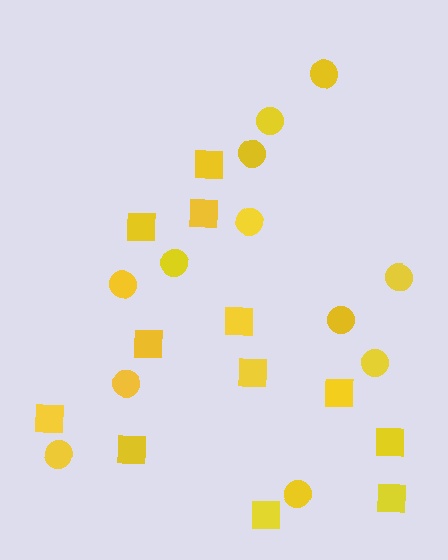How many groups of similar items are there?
There are 2 groups: one group of circles (12) and one group of squares (12).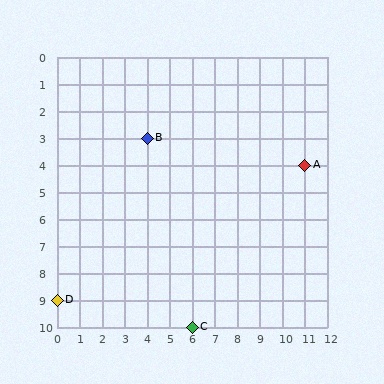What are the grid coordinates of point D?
Point D is at grid coordinates (0, 9).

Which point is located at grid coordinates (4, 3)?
Point B is at (4, 3).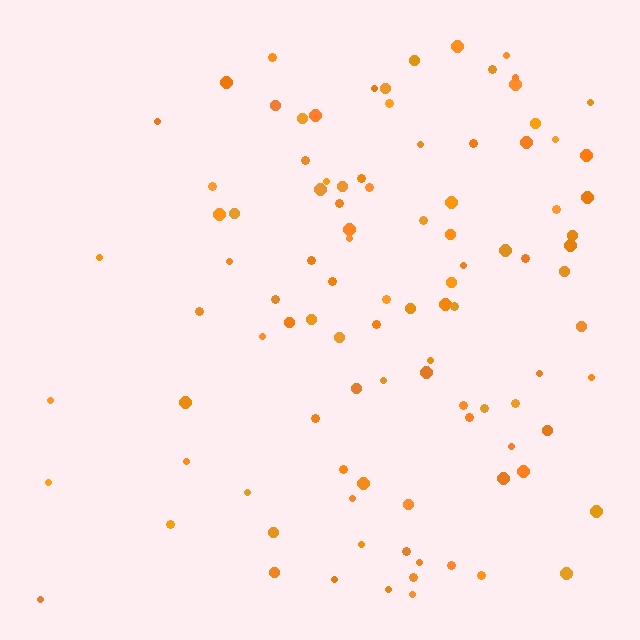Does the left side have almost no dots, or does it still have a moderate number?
Still a moderate number, just noticeably fewer than the right.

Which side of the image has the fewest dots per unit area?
The left.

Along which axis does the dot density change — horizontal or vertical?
Horizontal.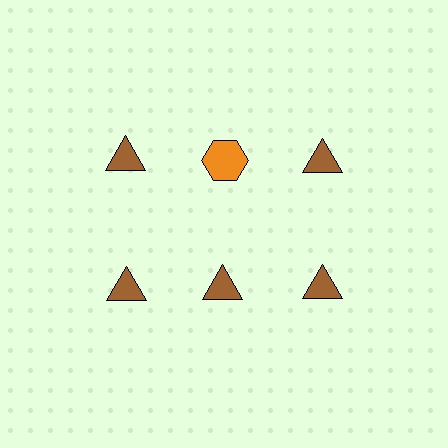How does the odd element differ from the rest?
It differs in both color (orange instead of brown) and shape (hexagon instead of triangle).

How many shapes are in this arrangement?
There are 6 shapes arranged in a grid pattern.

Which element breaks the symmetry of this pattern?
The orange hexagon in the top row, second from left column breaks the symmetry. All other shapes are brown triangles.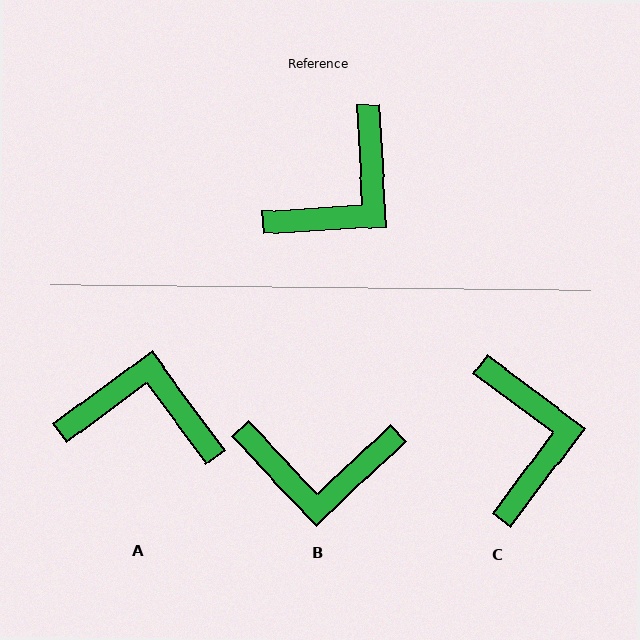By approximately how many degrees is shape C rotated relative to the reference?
Approximately 50 degrees counter-clockwise.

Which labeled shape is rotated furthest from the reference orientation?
A, about 123 degrees away.